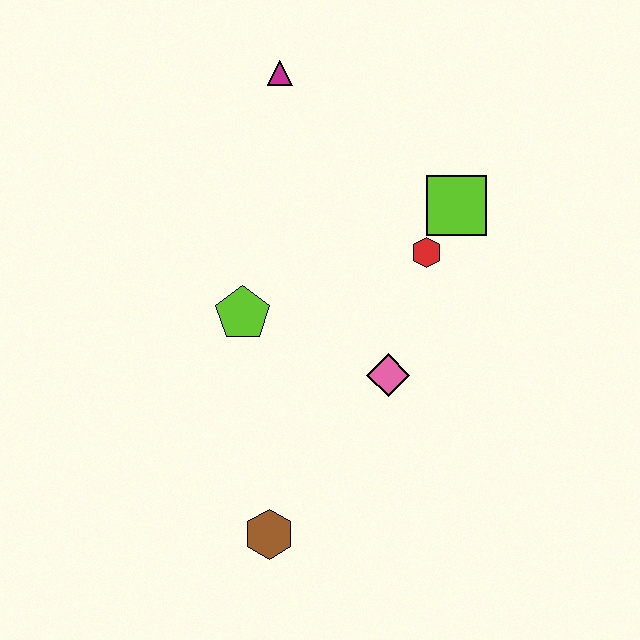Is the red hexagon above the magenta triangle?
No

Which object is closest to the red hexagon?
The lime square is closest to the red hexagon.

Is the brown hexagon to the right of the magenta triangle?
No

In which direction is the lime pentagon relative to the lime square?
The lime pentagon is to the left of the lime square.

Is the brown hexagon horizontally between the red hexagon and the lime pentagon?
Yes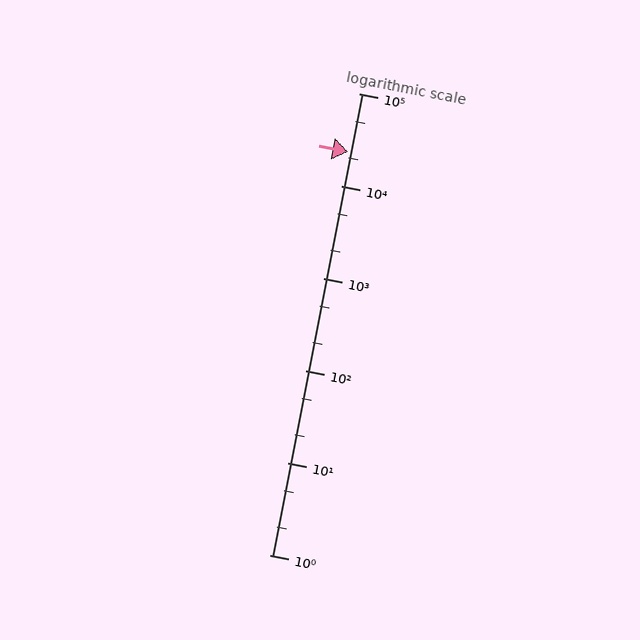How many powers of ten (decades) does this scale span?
The scale spans 5 decades, from 1 to 100000.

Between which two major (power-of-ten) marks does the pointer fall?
The pointer is between 10000 and 100000.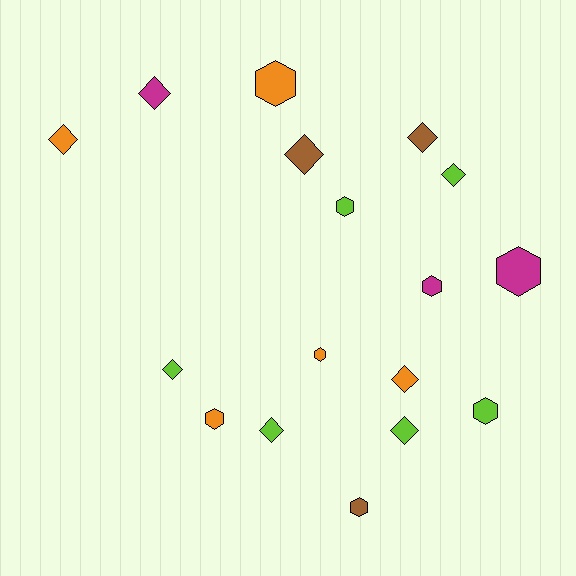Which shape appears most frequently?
Diamond, with 9 objects.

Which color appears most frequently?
Lime, with 6 objects.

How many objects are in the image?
There are 17 objects.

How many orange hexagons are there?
There are 3 orange hexagons.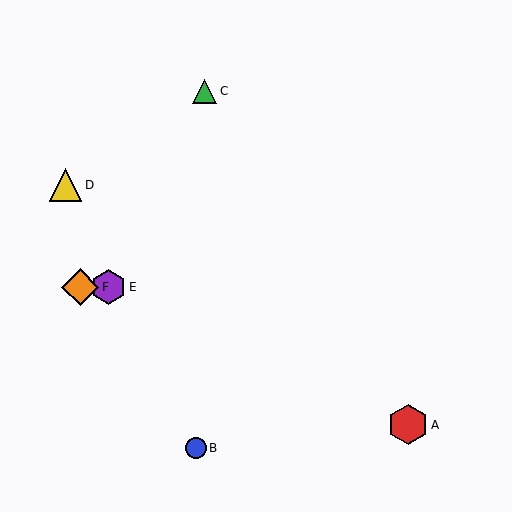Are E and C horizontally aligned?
No, E is at y≈287 and C is at y≈91.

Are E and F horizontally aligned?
Yes, both are at y≈287.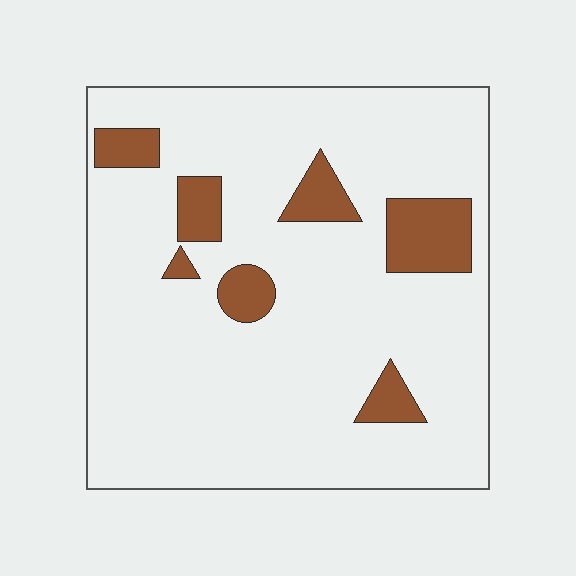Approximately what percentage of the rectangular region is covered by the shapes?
Approximately 15%.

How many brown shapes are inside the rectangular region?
7.